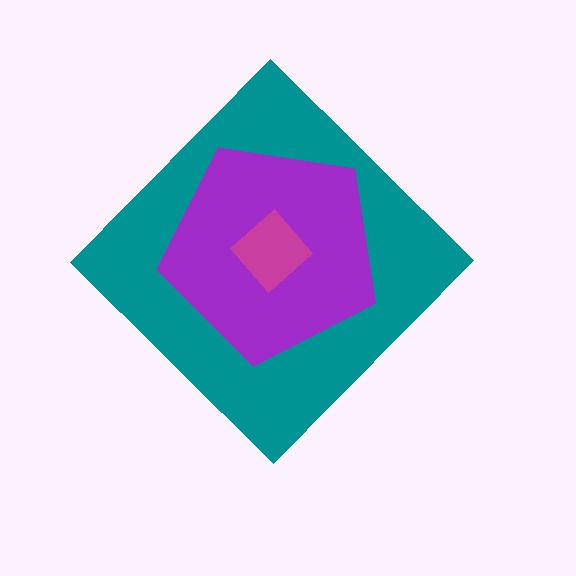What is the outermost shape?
The teal diamond.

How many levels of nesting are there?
3.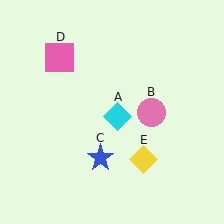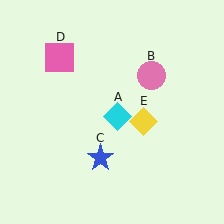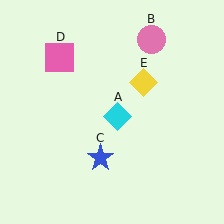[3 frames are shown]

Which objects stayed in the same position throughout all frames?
Cyan diamond (object A) and blue star (object C) and pink square (object D) remained stationary.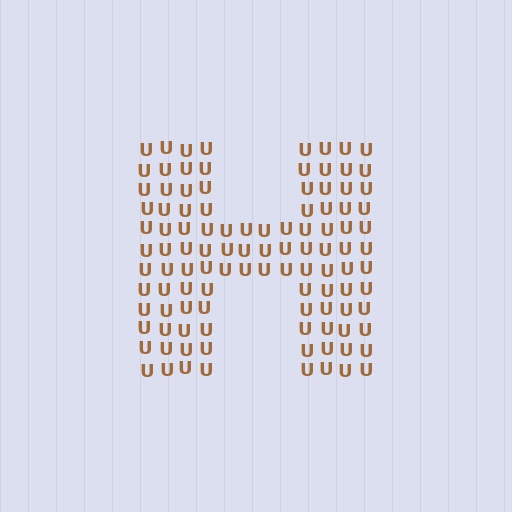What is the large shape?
The large shape is the letter H.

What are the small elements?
The small elements are letter U's.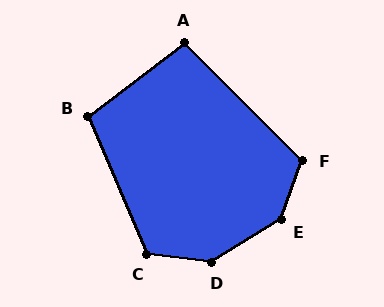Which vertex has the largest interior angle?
E, at approximately 142 degrees.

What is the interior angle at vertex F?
Approximately 115 degrees (obtuse).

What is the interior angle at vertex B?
Approximately 104 degrees (obtuse).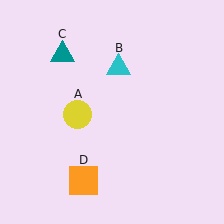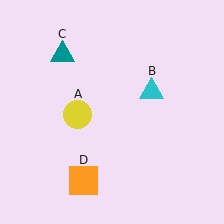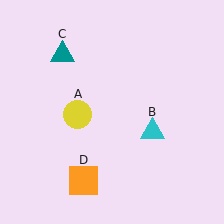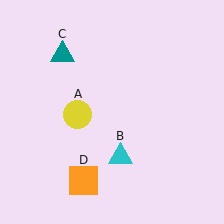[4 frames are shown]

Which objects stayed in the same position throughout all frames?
Yellow circle (object A) and teal triangle (object C) and orange square (object D) remained stationary.